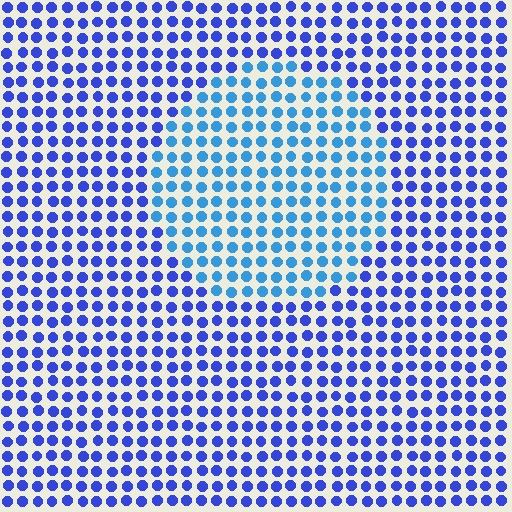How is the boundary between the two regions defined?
The boundary is defined purely by a slight shift in hue (about 31 degrees). Spacing, size, and orientation are identical on both sides.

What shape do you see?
I see a circle.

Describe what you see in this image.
The image is filled with small blue elements in a uniform arrangement. A circle-shaped region is visible where the elements are tinted to a slightly different hue, forming a subtle color boundary.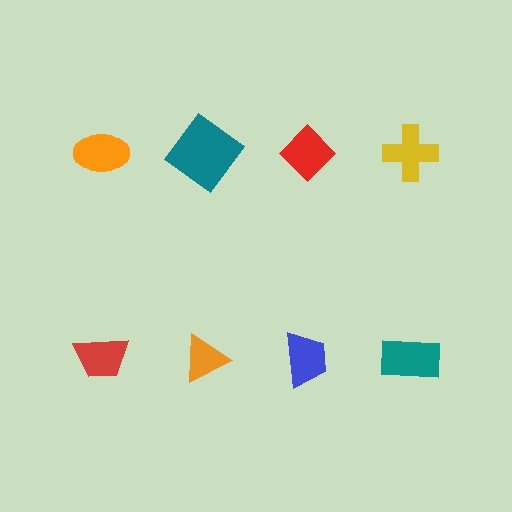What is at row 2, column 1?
A red trapezoid.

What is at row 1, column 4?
A yellow cross.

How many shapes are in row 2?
4 shapes.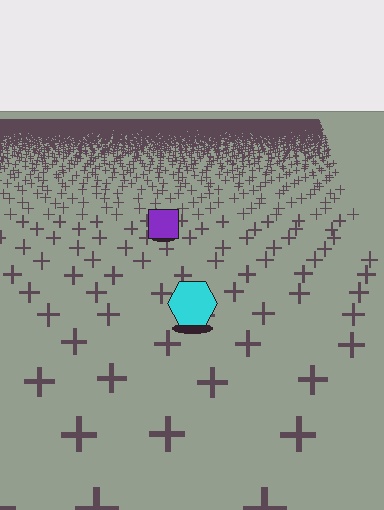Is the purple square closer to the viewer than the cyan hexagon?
No. The cyan hexagon is closer — you can tell from the texture gradient: the ground texture is coarser near it.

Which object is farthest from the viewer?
The purple square is farthest from the viewer. It appears smaller and the ground texture around it is denser.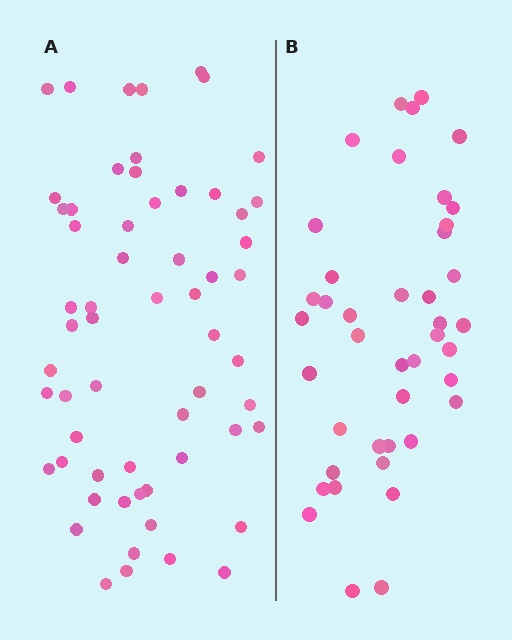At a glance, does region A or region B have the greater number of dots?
Region A (the left region) has more dots.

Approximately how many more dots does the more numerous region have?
Region A has approximately 20 more dots than region B.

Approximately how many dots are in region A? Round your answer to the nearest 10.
About 60 dots.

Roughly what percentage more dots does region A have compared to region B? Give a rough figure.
About 45% more.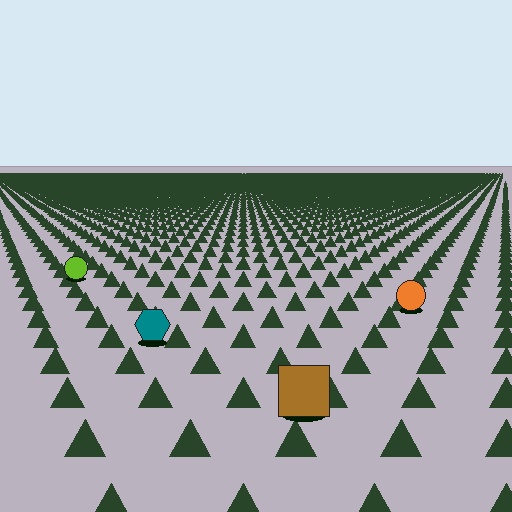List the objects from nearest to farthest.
From nearest to farthest: the brown square, the teal hexagon, the orange circle, the lime circle.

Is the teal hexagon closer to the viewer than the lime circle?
Yes. The teal hexagon is closer — you can tell from the texture gradient: the ground texture is coarser near it.